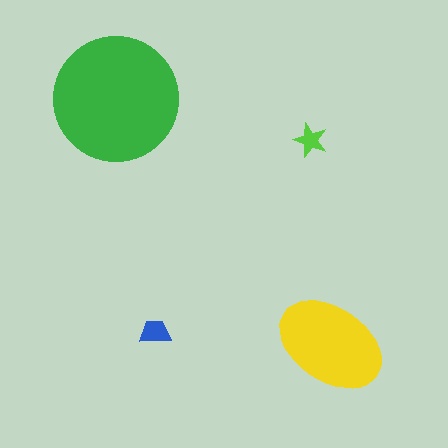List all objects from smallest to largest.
The lime star, the blue trapezoid, the yellow ellipse, the green circle.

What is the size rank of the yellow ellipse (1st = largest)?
2nd.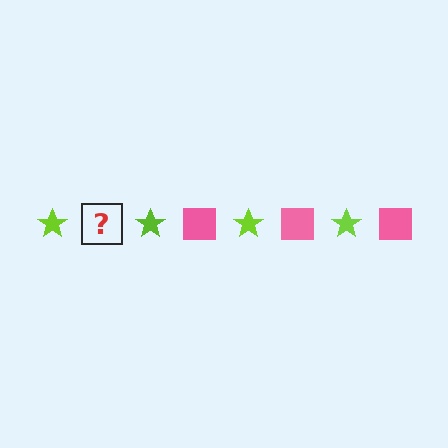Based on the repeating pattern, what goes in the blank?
The blank should be a pink square.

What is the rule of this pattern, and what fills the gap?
The rule is that the pattern alternates between lime star and pink square. The gap should be filled with a pink square.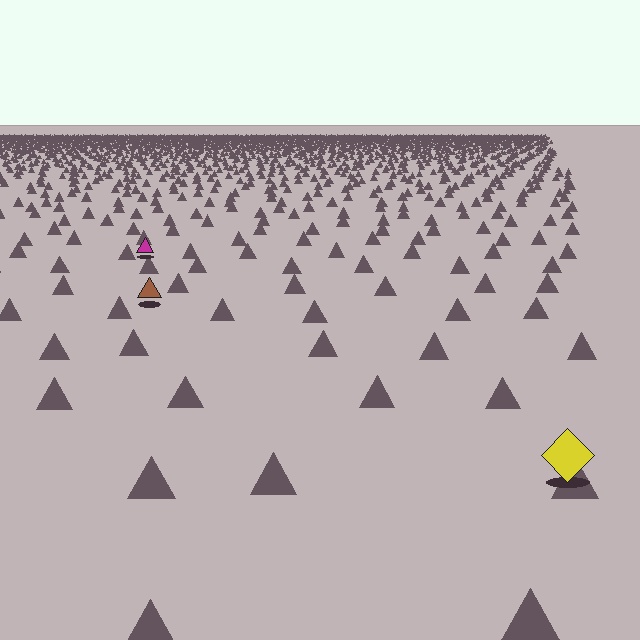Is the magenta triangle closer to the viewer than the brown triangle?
No. The brown triangle is closer — you can tell from the texture gradient: the ground texture is coarser near it.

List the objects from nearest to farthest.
From nearest to farthest: the yellow diamond, the brown triangle, the magenta triangle.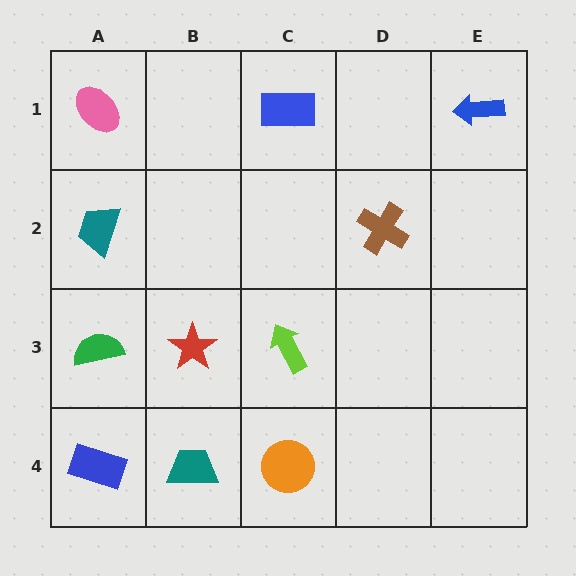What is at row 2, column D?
A brown cross.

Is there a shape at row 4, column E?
No, that cell is empty.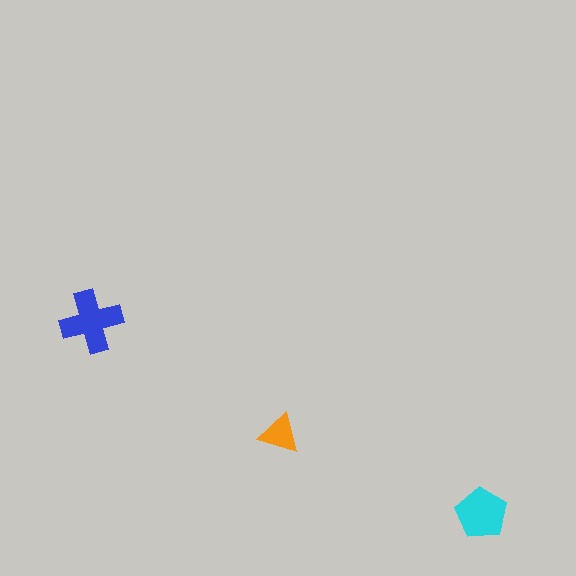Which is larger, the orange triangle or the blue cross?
The blue cross.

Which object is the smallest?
The orange triangle.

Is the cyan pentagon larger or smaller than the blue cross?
Smaller.